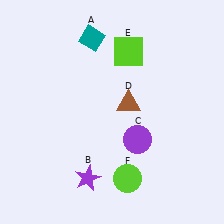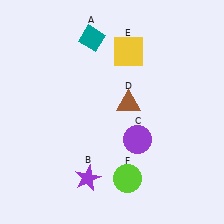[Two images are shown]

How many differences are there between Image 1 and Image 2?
There is 1 difference between the two images.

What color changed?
The square (E) changed from lime in Image 1 to yellow in Image 2.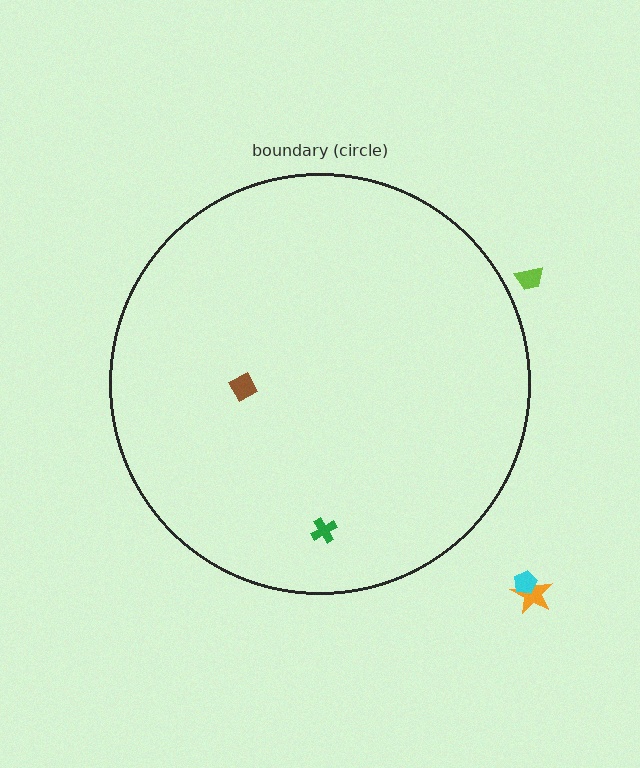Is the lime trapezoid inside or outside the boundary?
Outside.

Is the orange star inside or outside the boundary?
Outside.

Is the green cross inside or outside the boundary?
Inside.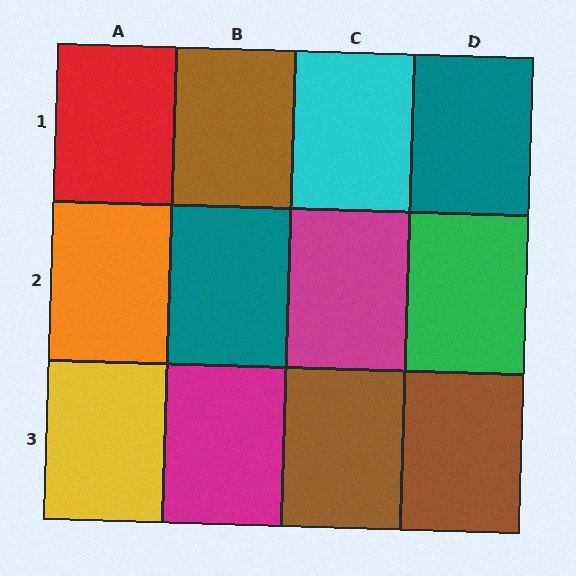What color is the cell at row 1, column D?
Teal.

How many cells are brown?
3 cells are brown.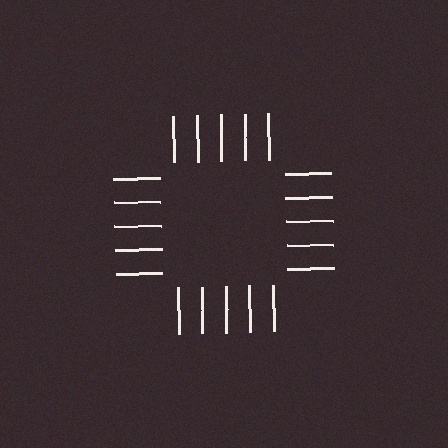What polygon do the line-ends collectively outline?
An illusory square — the line segments terminate on its edges but no continuous stroke is drawn.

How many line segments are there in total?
20 — 5 along each of the 4 edges.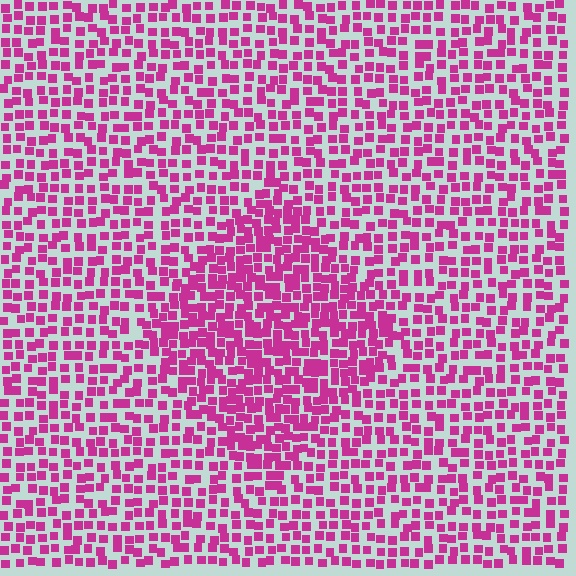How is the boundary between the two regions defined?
The boundary is defined by a change in element density (approximately 1.6x ratio). All elements are the same color, size, and shape.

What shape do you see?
I see a diamond.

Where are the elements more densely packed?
The elements are more densely packed inside the diamond boundary.